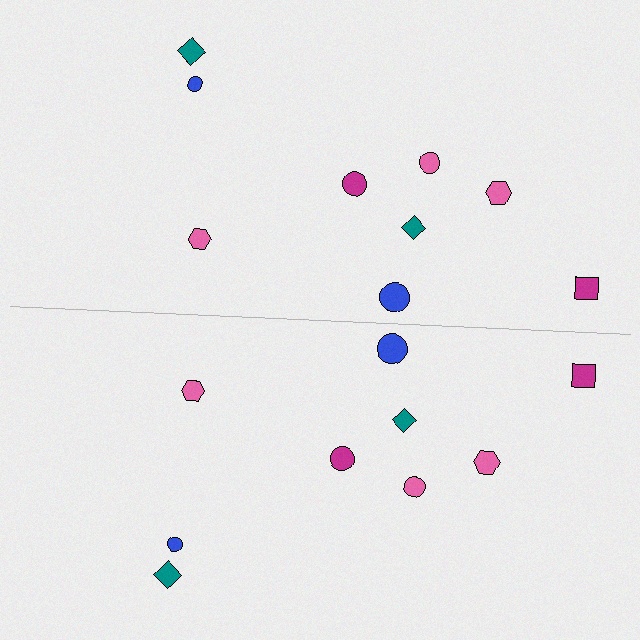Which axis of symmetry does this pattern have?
The pattern has a horizontal axis of symmetry running through the center of the image.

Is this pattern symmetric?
Yes, this pattern has bilateral (reflection) symmetry.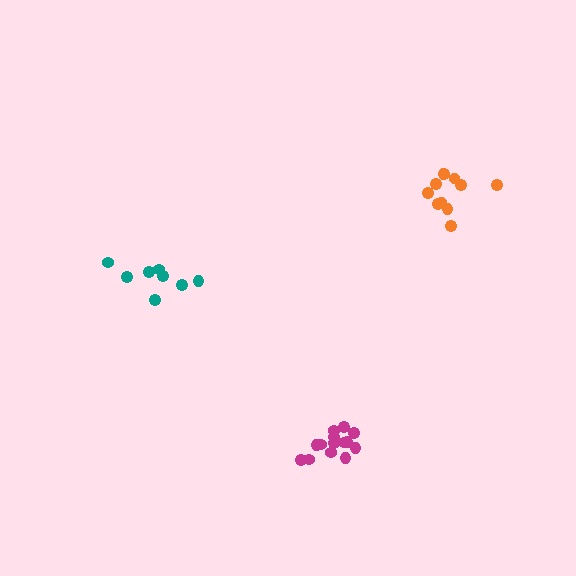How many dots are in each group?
Group 1: 8 dots, Group 2: 14 dots, Group 3: 11 dots (33 total).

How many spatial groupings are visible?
There are 3 spatial groupings.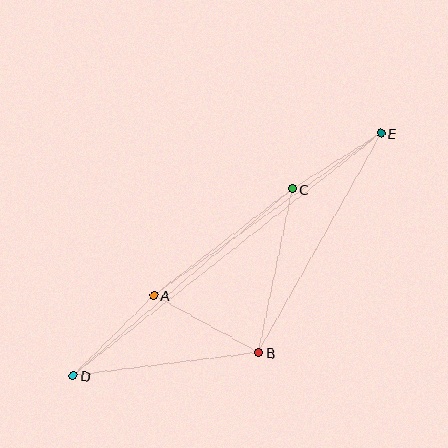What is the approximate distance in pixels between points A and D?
The distance between A and D is approximately 114 pixels.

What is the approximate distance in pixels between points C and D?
The distance between C and D is approximately 287 pixels.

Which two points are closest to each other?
Points C and E are closest to each other.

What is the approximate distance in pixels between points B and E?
The distance between B and E is approximately 251 pixels.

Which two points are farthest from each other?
Points D and E are farthest from each other.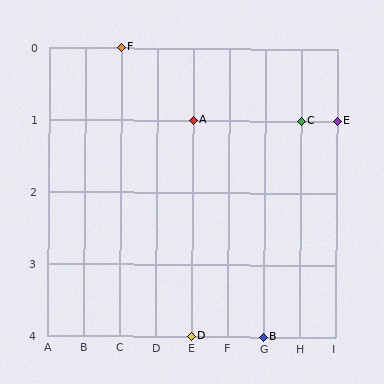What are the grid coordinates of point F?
Point F is at grid coordinates (C, 0).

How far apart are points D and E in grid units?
Points D and E are 4 columns and 3 rows apart (about 5.0 grid units diagonally).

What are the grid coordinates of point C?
Point C is at grid coordinates (H, 1).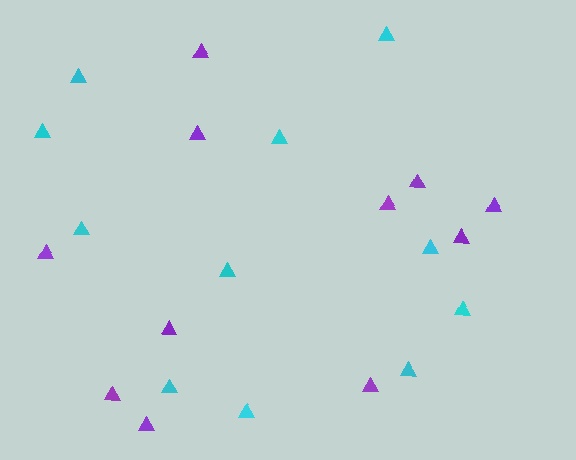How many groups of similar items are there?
There are 2 groups: one group of cyan triangles (11) and one group of purple triangles (11).